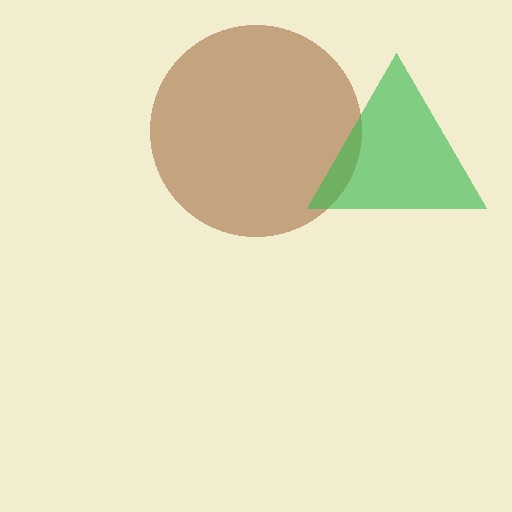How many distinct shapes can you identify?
There are 2 distinct shapes: a brown circle, a green triangle.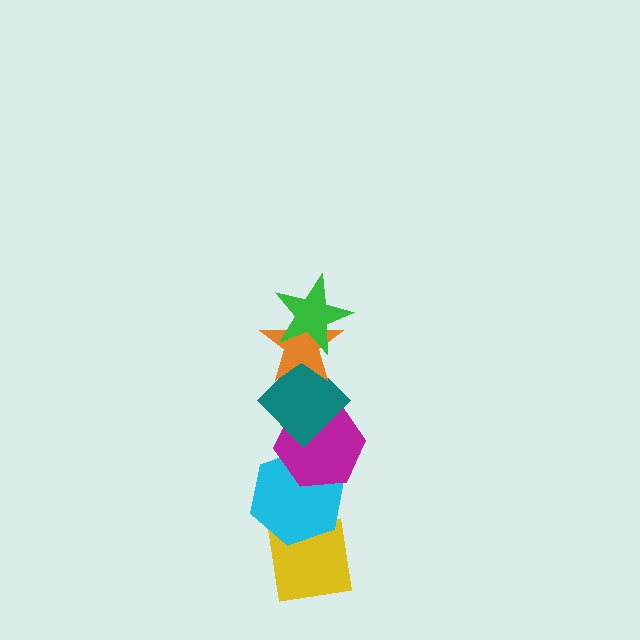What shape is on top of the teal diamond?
The orange star is on top of the teal diamond.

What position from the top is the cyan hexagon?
The cyan hexagon is 5th from the top.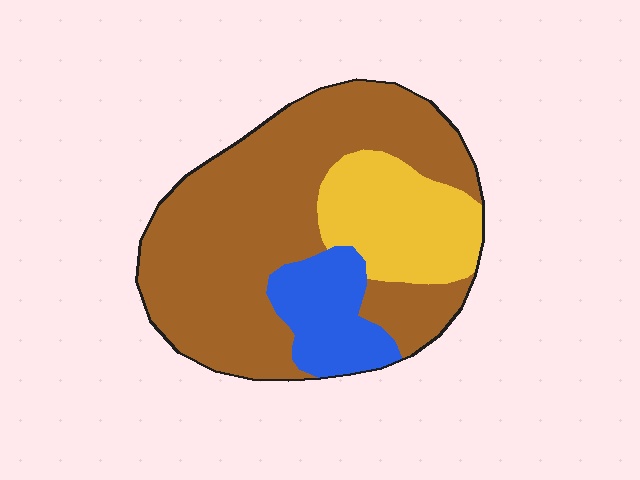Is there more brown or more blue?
Brown.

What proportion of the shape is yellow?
Yellow covers around 20% of the shape.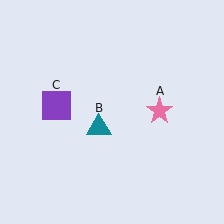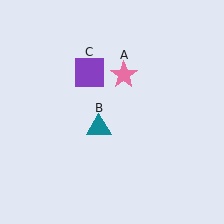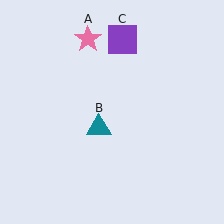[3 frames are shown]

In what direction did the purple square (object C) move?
The purple square (object C) moved up and to the right.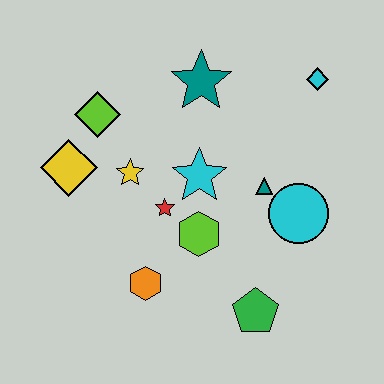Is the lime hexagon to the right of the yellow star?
Yes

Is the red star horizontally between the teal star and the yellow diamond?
Yes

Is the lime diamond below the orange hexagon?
No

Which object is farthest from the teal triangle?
The yellow diamond is farthest from the teal triangle.